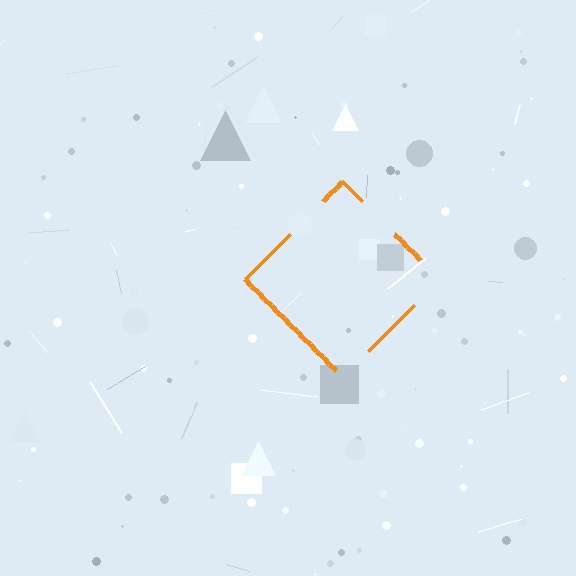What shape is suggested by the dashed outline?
The dashed outline suggests a diamond.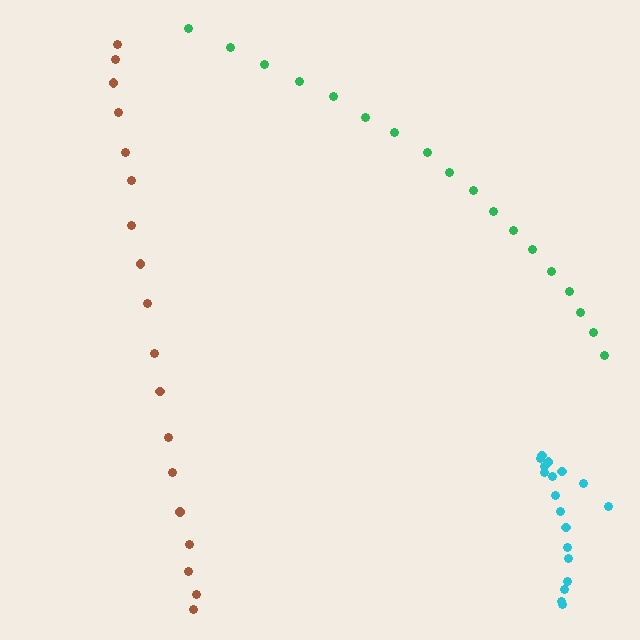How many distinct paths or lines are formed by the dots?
There are 3 distinct paths.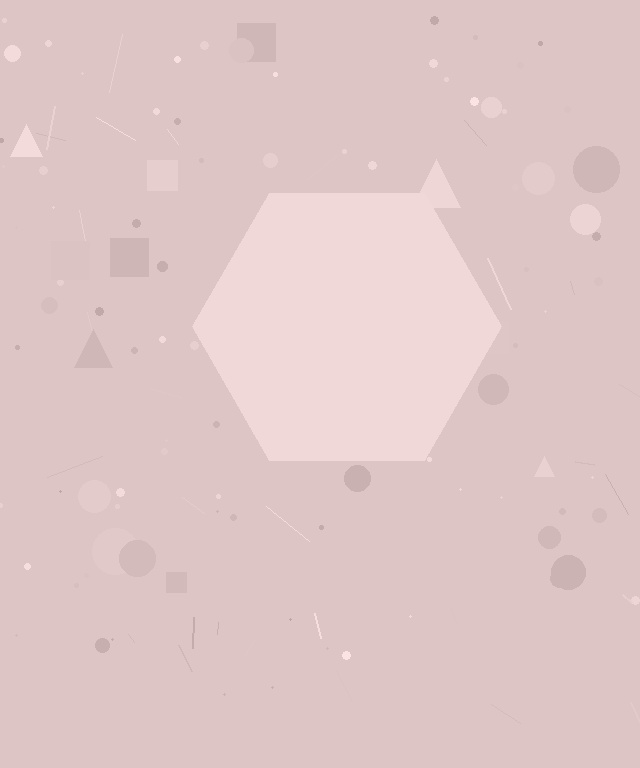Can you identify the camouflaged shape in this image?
The camouflaged shape is a hexagon.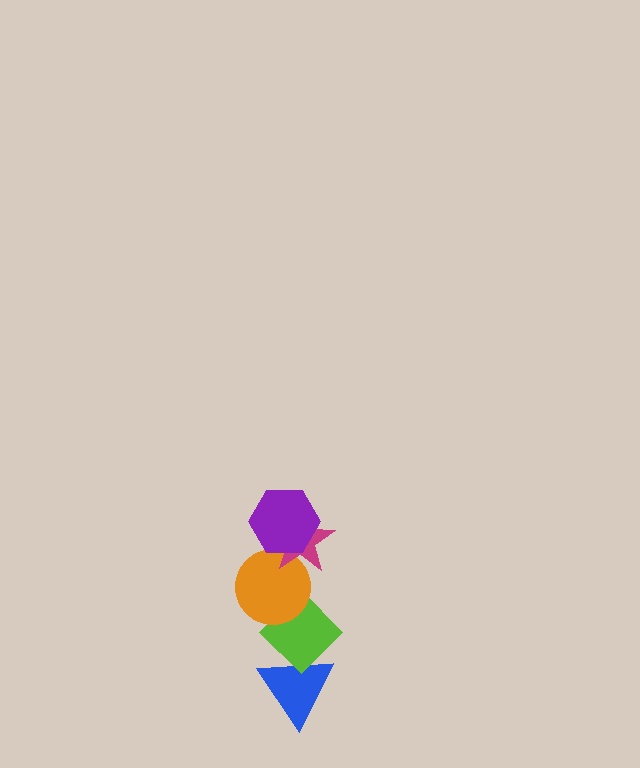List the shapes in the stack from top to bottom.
From top to bottom: the purple hexagon, the magenta star, the orange circle, the lime diamond, the blue triangle.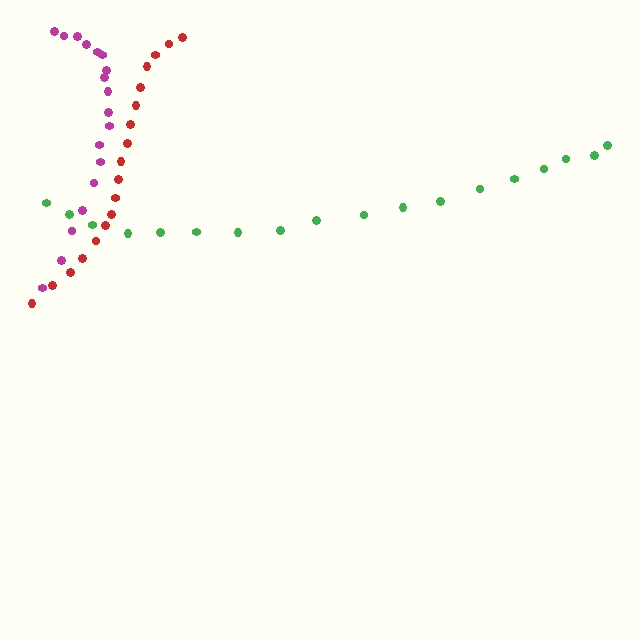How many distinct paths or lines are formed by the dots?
There are 3 distinct paths.